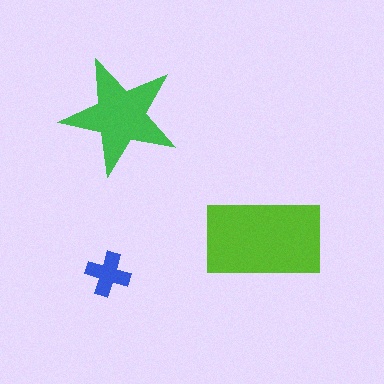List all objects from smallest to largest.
The blue cross, the green star, the lime rectangle.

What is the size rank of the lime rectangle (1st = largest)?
1st.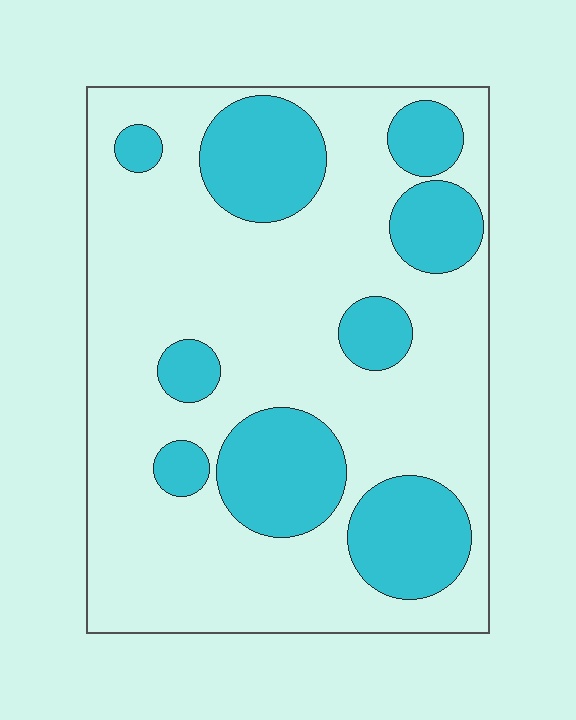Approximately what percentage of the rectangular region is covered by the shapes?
Approximately 30%.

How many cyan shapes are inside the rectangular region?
9.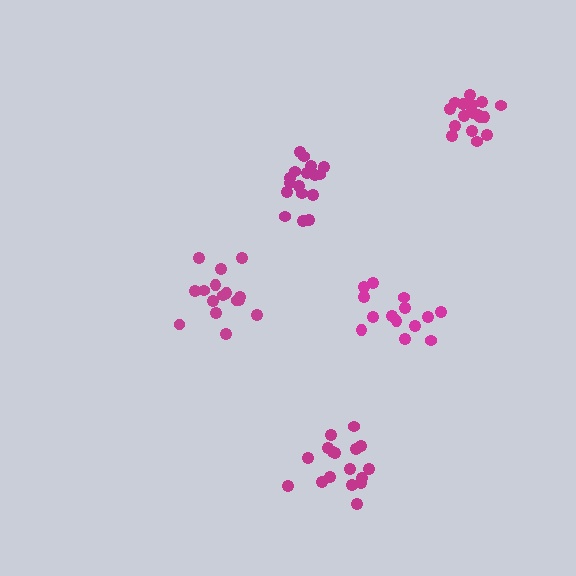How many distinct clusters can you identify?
There are 5 distinct clusters.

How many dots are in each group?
Group 1: 14 dots, Group 2: 16 dots, Group 3: 17 dots, Group 4: 17 dots, Group 5: 18 dots (82 total).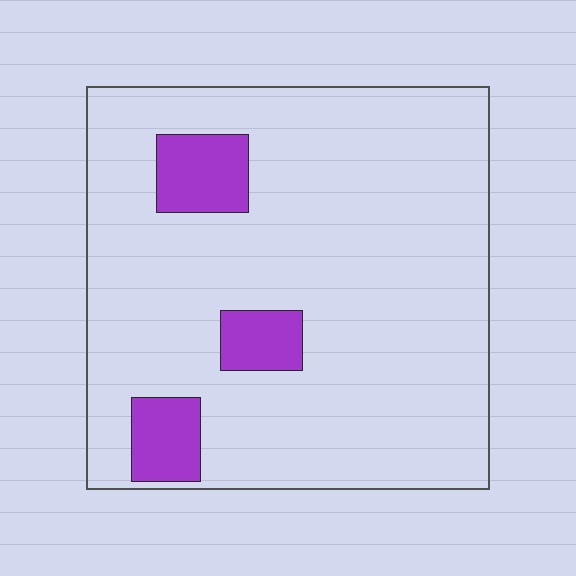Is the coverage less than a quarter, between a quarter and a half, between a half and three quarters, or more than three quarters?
Less than a quarter.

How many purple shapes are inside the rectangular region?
3.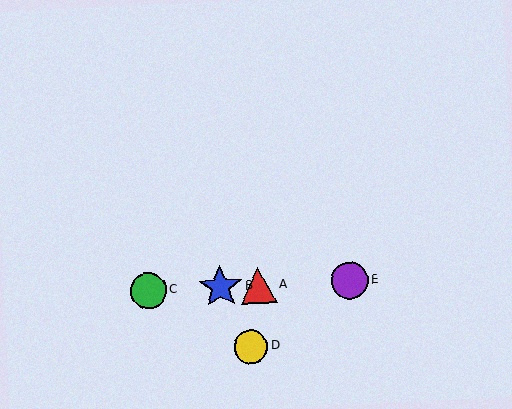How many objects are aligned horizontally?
4 objects (A, B, C, E) are aligned horizontally.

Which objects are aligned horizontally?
Objects A, B, C, E are aligned horizontally.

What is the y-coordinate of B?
Object B is at y≈287.